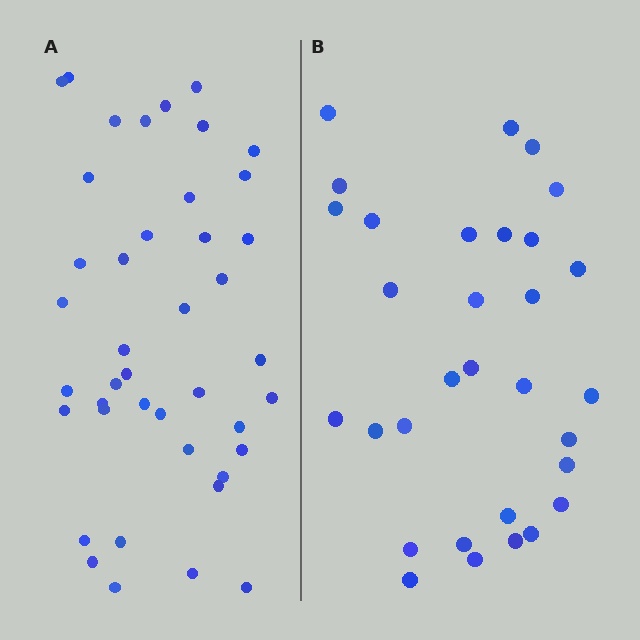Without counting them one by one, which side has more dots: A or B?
Region A (the left region) has more dots.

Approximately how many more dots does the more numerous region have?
Region A has roughly 12 or so more dots than region B.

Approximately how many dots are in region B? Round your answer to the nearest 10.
About 30 dots. (The exact count is 31, which rounds to 30.)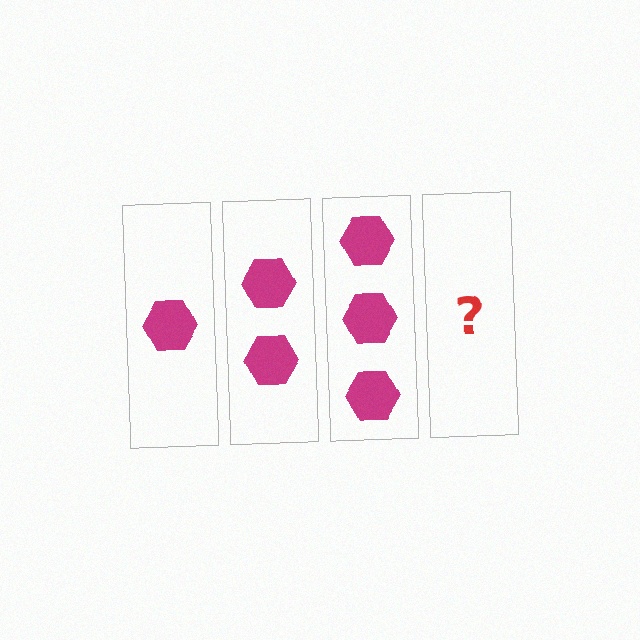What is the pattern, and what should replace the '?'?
The pattern is that each step adds one more hexagon. The '?' should be 4 hexagons.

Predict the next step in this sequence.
The next step is 4 hexagons.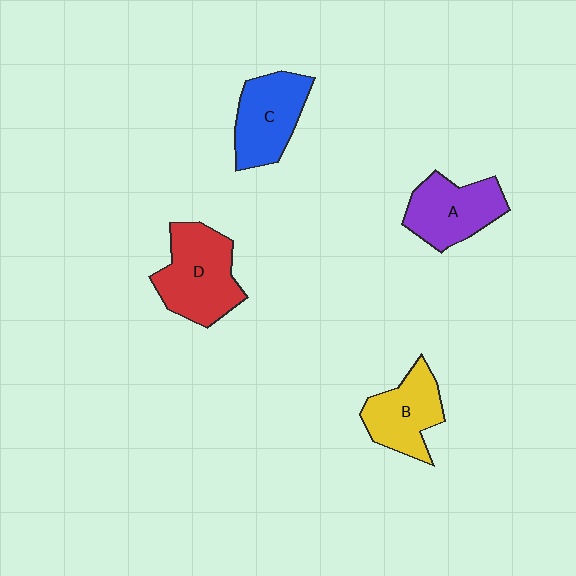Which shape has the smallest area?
Shape B (yellow).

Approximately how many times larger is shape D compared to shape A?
Approximately 1.2 times.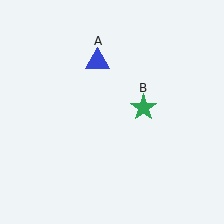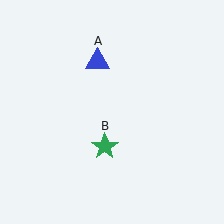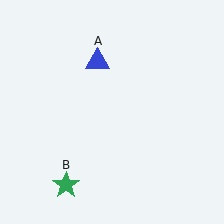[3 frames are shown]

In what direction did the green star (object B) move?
The green star (object B) moved down and to the left.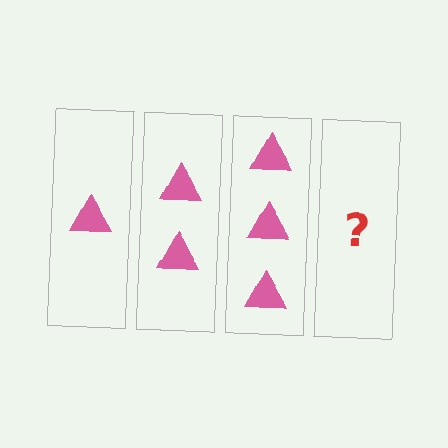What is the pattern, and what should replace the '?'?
The pattern is that each step adds one more triangle. The '?' should be 4 triangles.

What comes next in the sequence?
The next element should be 4 triangles.